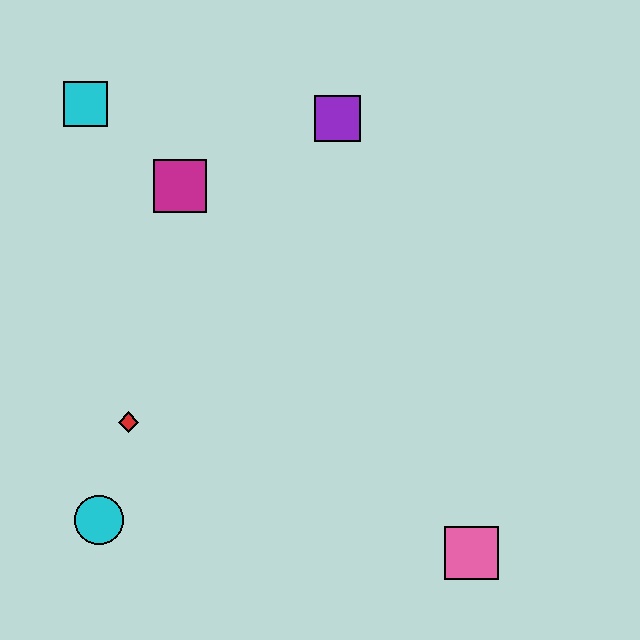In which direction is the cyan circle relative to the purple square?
The cyan circle is below the purple square.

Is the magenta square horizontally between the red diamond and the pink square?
Yes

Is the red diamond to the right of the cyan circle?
Yes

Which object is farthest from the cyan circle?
The purple square is farthest from the cyan circle.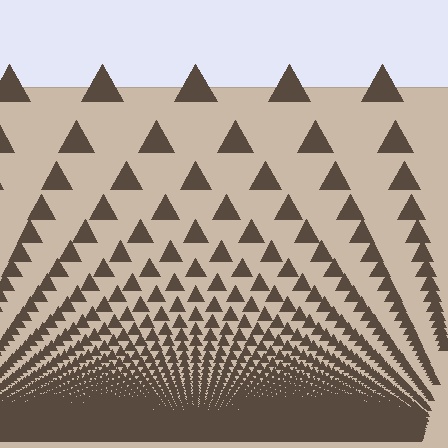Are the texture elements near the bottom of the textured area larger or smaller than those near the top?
Smaller. The gradient is inverted — elements near the bottom are smaller and denser.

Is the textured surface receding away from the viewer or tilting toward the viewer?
The surface appears to tilt toward the viewer. Texture elements get larger and sparser toward the top.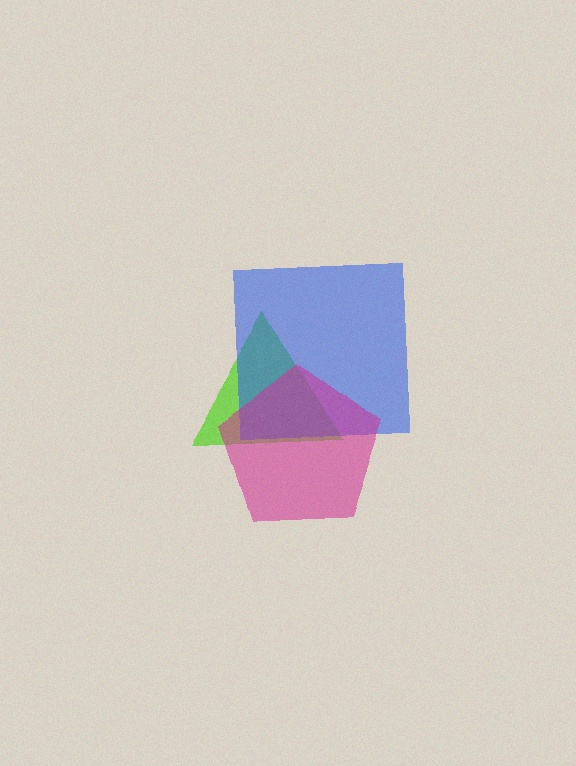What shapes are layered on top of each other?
The layered shapes are: a lime triangle, a blue square, a magenta pentagon.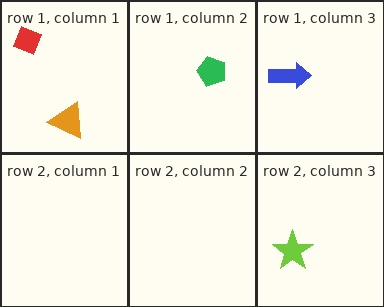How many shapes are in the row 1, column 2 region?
1.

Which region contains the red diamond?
The row 1, column 1 region.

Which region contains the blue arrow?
The row 1, column 3 region.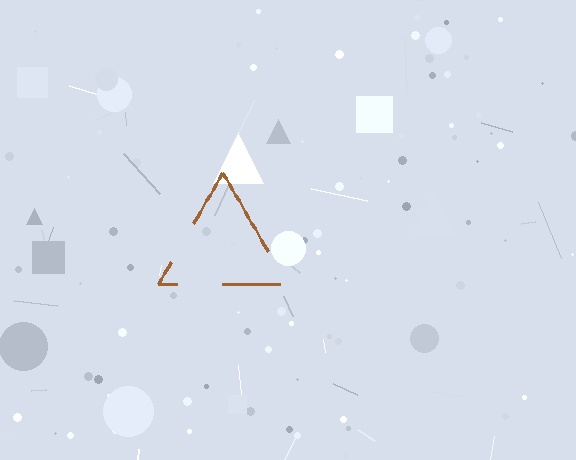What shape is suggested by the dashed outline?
The dashed outline suggests a triangle.